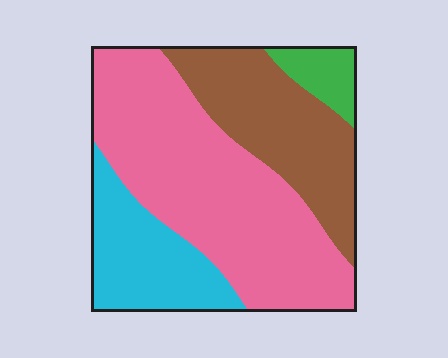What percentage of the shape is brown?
Brown covers roughly 25% of the shape.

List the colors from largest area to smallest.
From largest to smallest: pink, brown, cyan, green.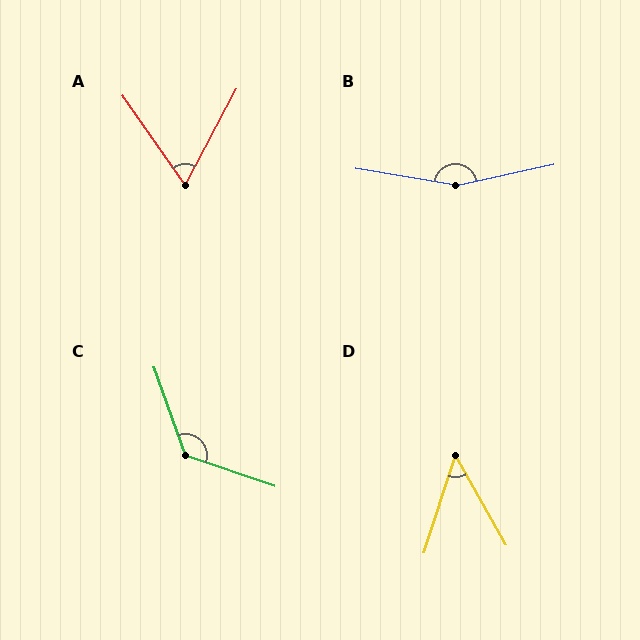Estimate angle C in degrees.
Approximately 128 degrees.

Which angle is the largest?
B, at approximately 158 degrees.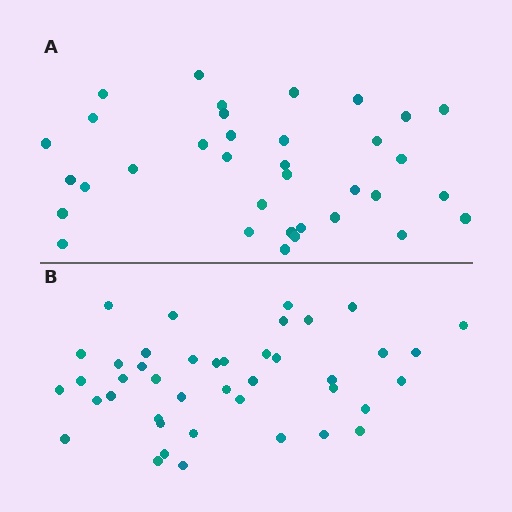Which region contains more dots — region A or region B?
Region B (the bottom region) has more dots.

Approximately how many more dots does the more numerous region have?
Region B has roughly 8 or so more dots than region A.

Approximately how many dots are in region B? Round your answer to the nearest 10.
About 40 dots. (The exact count is 42, which rounds to 40.)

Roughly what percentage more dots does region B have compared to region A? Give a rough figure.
About 20% more.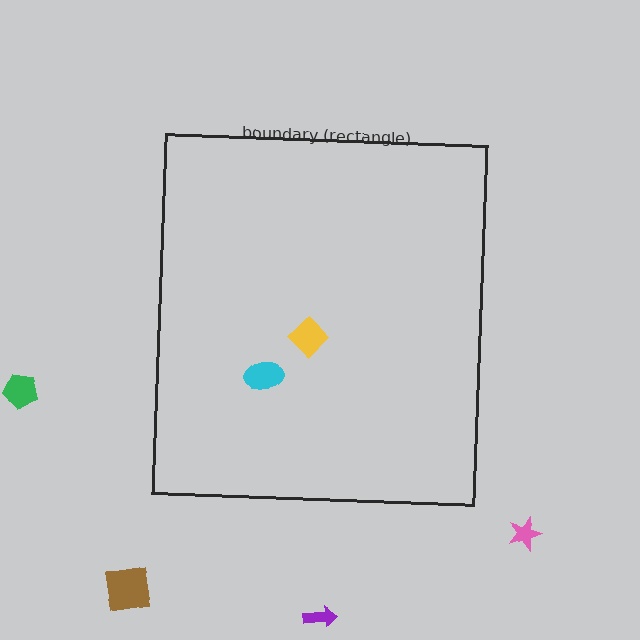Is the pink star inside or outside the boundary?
Outside.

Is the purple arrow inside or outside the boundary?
Outside.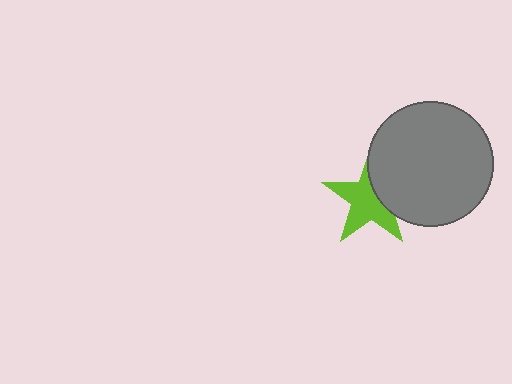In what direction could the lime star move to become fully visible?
The lime star could move left. That would shift it out from behind the gray circle entirely.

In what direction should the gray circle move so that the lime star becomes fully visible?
The gray circle should move right. That is the shortest direction to clear the overlap and leave the lime star fully visible.